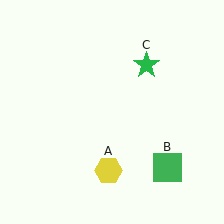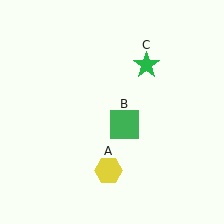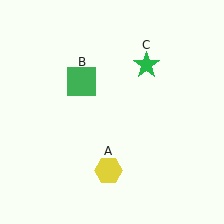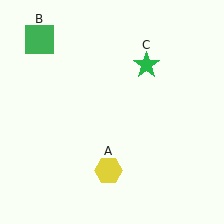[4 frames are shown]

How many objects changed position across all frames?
1 object changed position: green square (object B).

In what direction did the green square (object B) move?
The green square (object B) moved up and to the left.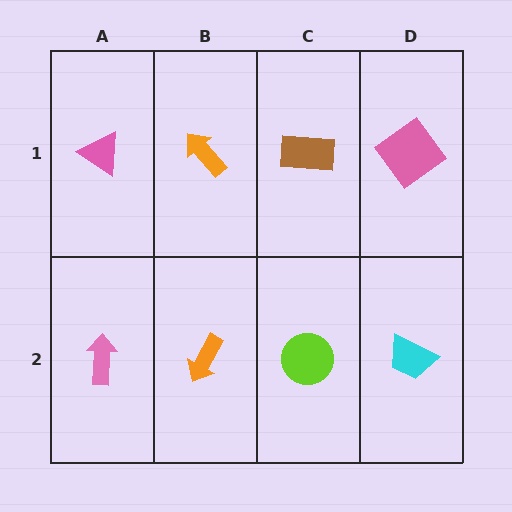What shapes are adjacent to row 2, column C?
A brown rectangle (row 1, column C), an orange arrow (row 2, column B), a cyan trapezoid (row 2, column D).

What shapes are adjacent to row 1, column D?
A cyan trapezoid (row 2, column D), a brown rectangle (row 1, column C).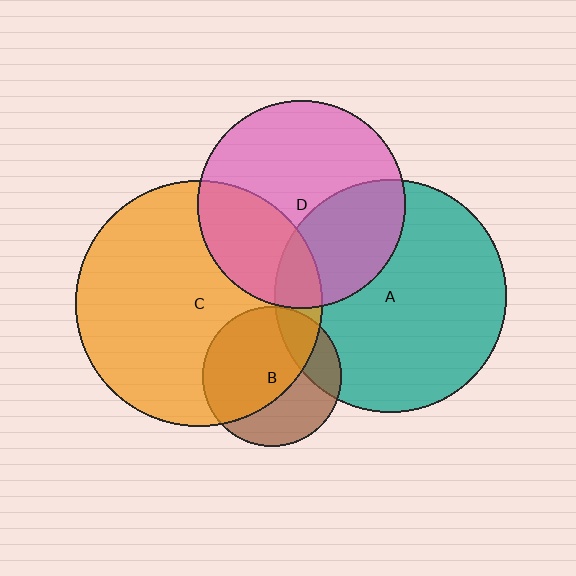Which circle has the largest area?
Circle C (orange).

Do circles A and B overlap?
Yes.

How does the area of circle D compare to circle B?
Approximately 2.2 times.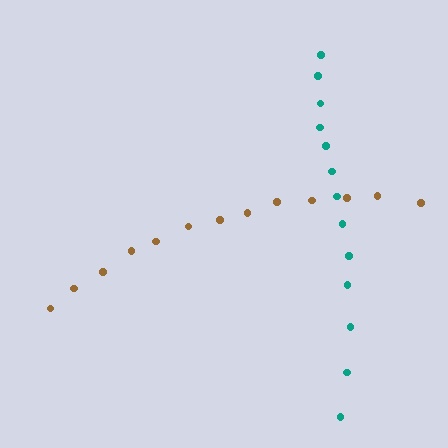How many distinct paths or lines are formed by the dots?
There are 2 distinct paths.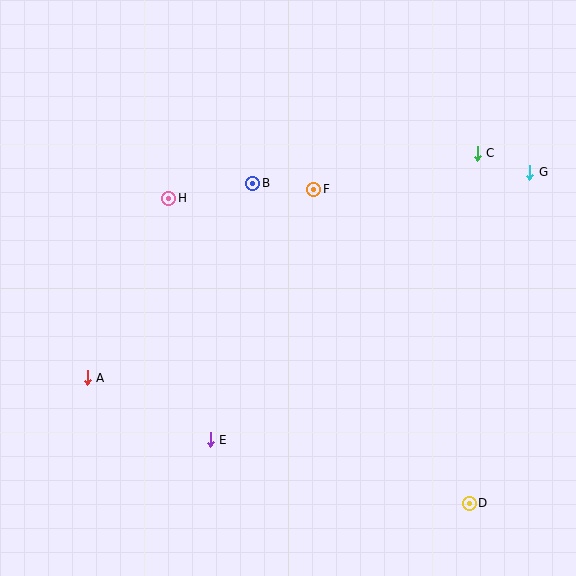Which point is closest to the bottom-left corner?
Point A is closest to the bottom-left corner.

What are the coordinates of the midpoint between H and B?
The midpoint between H and B is at (211, 191).